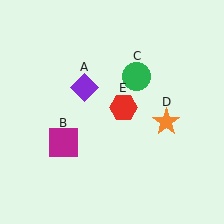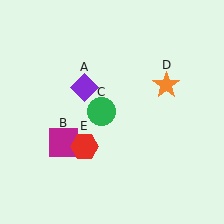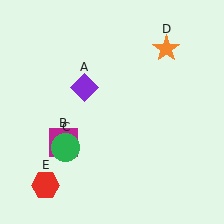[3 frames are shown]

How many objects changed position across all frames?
3 objects changed position: green circle (object C), orange star (object D), red hexagon (object E).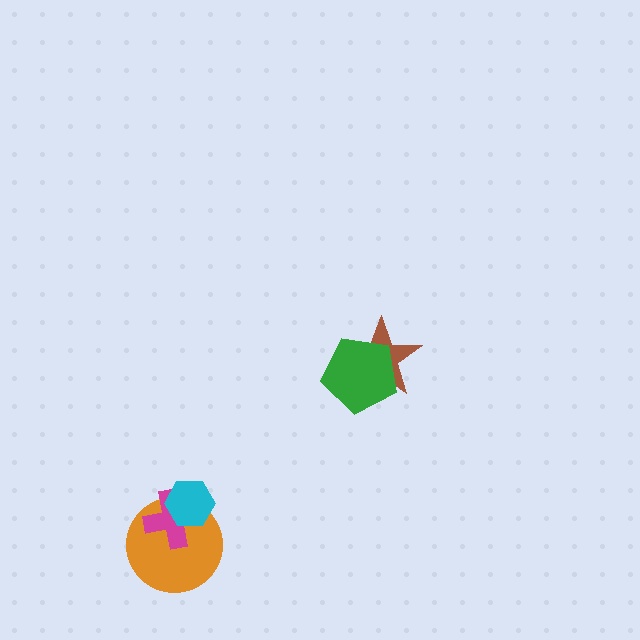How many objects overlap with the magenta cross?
2 objects overlap with the magenta cross.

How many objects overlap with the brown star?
1 object overlaps with the brown star.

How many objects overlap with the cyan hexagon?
2 objects overlap with the cyan hexagon.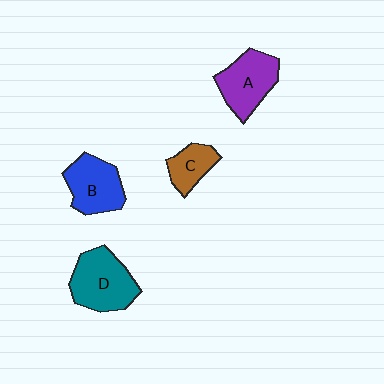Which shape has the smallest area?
Shape C (brown).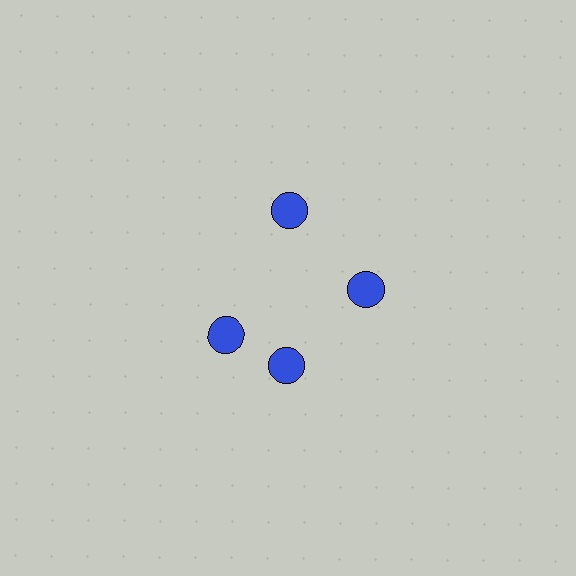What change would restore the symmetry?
The symmetry would be restored by rotating it back into even spacing with its neighbors so that all 4 circles sit at equal angles and equal distance from the center.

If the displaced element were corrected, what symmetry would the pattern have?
It would have 4-fold rotational symmetry — the pattern would map onto itself every 90 degrees.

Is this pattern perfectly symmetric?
No. The 4 blue circles are arranged in a ring, but one element near the 9 o'clock position is rotated out of alignment along the ring, breaking the 4-fold rotational symmetry.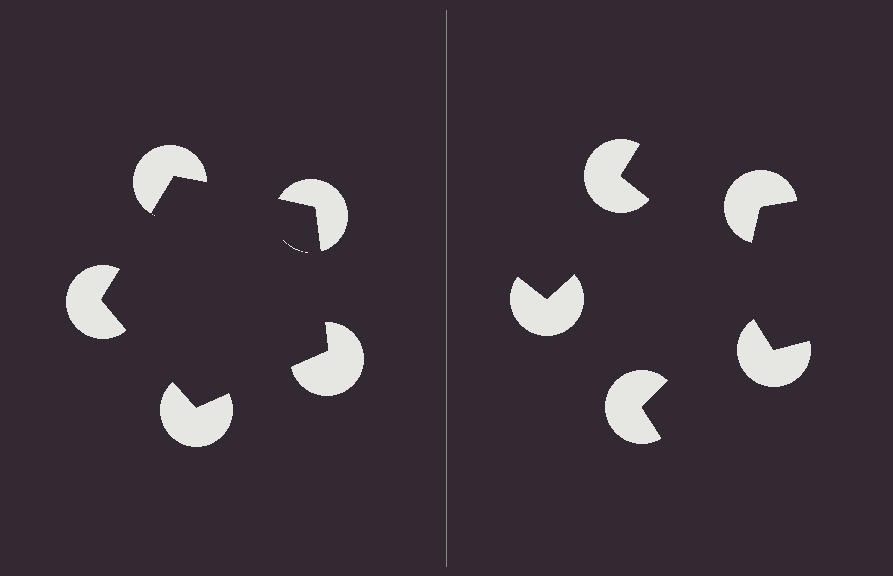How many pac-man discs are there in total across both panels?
10 — 5 on each side.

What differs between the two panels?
The pac-man discs are positioned identically on both sides; only the wedge orientations differ. On the left they align to a pentagon; on the right they are misaligned.